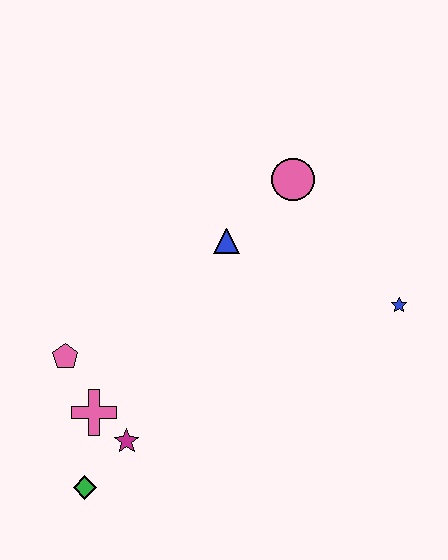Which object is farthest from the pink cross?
The blue star is farthest from the pink cross.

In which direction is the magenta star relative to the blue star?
The magenta star is to the left of the blue star.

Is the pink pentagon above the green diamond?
Yes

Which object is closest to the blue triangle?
The pink circle is closest to the blue triangle.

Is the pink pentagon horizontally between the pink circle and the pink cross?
No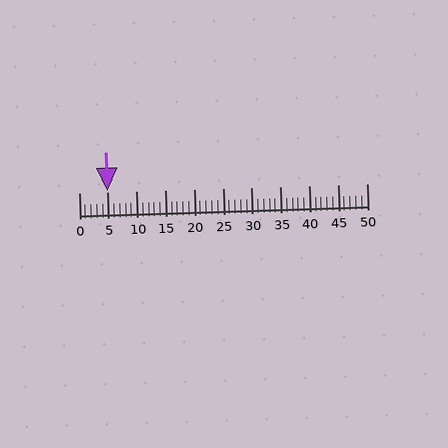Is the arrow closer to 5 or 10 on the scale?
The arrow is closer to 5.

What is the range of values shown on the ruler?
The ruler shows values from 0 to 50.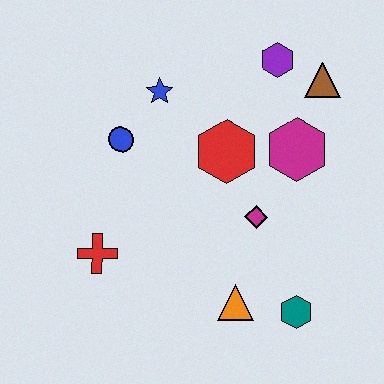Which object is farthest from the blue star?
The teal hexagon is farthest from the blue star.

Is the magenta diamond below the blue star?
Yes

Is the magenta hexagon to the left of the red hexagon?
No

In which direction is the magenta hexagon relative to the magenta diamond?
The magenta hexagon is above the magenta diamond.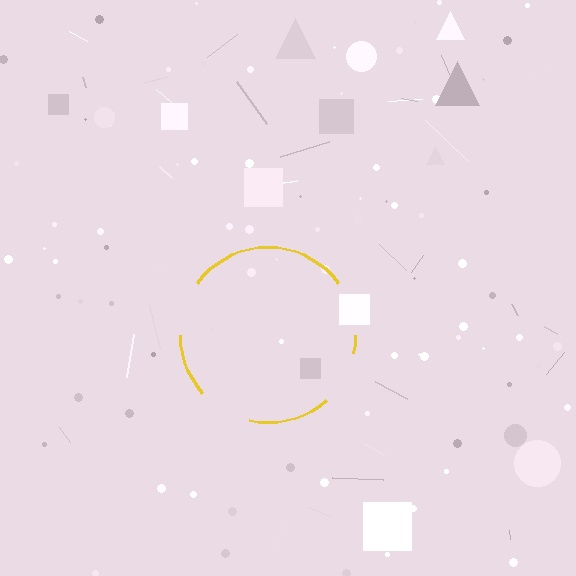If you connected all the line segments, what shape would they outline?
They would outline a circle.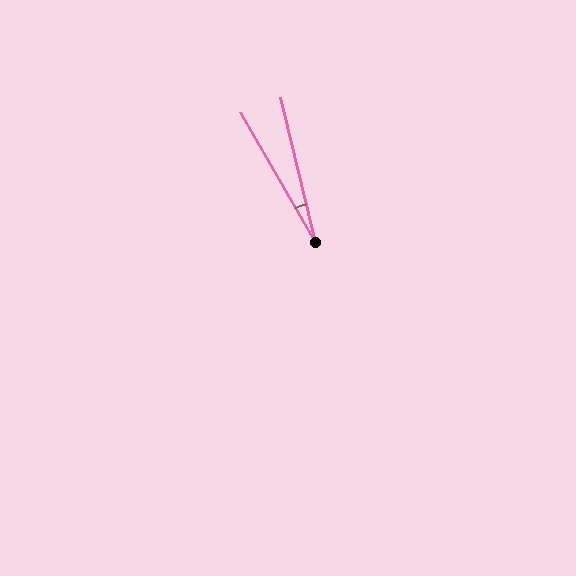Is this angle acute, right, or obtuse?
It is acute.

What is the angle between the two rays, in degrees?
Approximately 16 degrees.